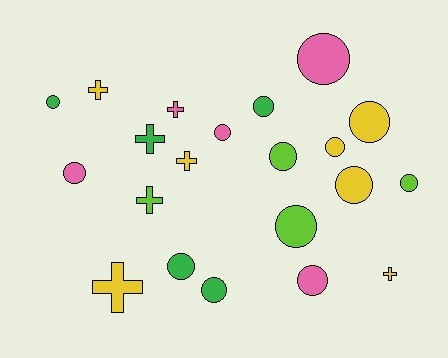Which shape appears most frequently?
Circle, with 14 objects.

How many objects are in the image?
There are 21 objects.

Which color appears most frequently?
Yellow, with 7 objects.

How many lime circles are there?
There are 3 lime circles.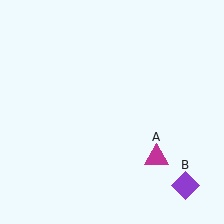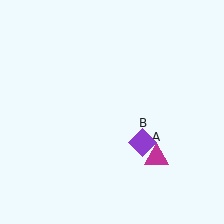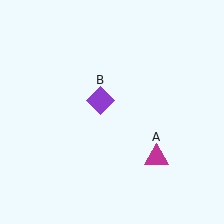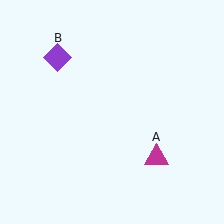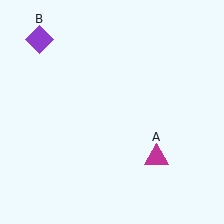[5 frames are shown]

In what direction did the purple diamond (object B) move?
The purple diamond (object B) moved up and to the left.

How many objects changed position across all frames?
1 object changed position: purple diamond (object B).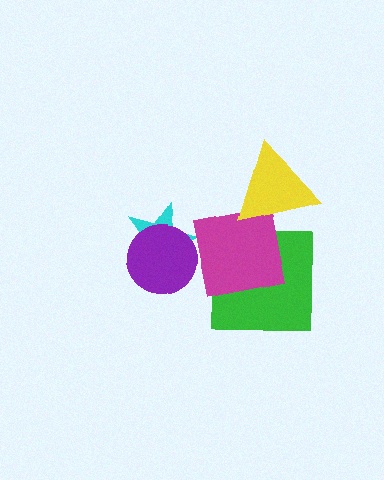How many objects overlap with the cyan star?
1 object overlaps with the cyan star.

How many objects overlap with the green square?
1 object overlaps with the green square.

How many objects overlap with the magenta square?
2 objects overlap with the magenta square.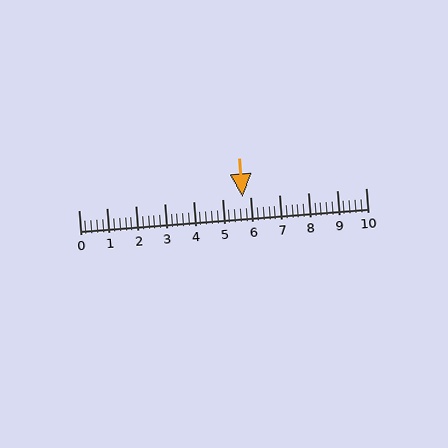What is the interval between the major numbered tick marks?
The major tick marks are spaced 1 units apart.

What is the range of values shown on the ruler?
The ruler shows values from 0 to 10.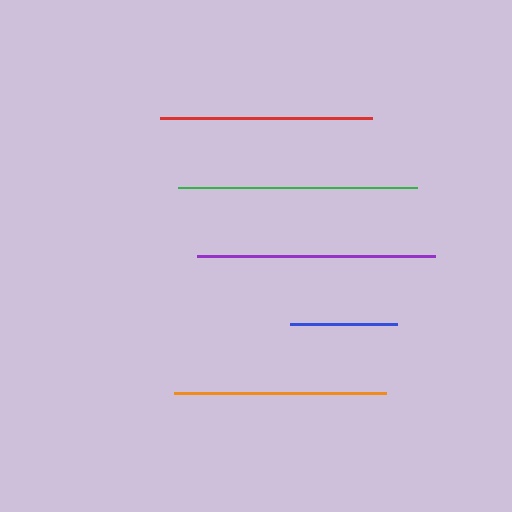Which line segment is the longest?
The green line is the longest at approximately 239 pixels.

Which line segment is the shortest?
The blue line is the shortest at approximately 107 pixels.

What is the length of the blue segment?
The blue segment is approximately 107 pixels long.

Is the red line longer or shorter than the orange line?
The orange line is longer than the red line.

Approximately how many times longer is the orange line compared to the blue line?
The orange line is approximately 2.0 times the length of the blue line.